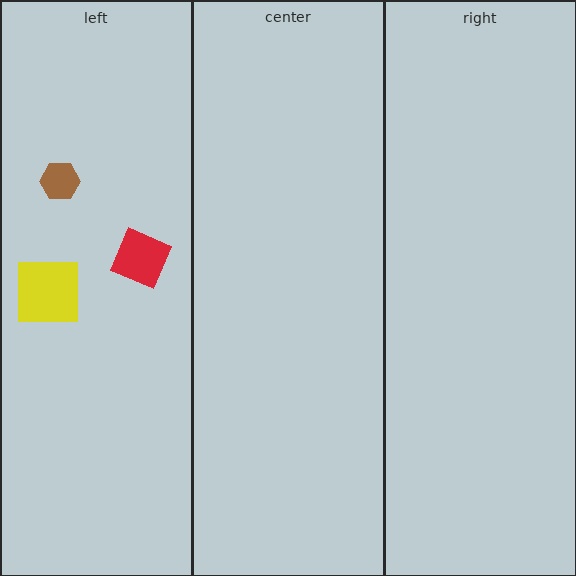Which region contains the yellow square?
The left region.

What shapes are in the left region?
The brown hexagon, the yellow square, the red diamond.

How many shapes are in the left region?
3.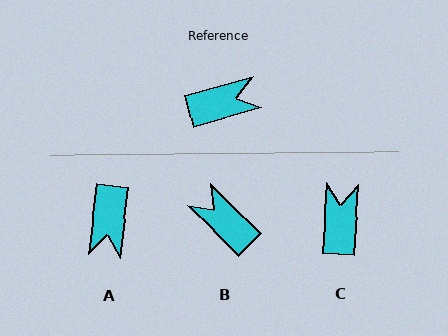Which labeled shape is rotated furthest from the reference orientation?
B, about 119 degrees away.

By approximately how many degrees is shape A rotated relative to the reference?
Approximately 113 degrees clockwise.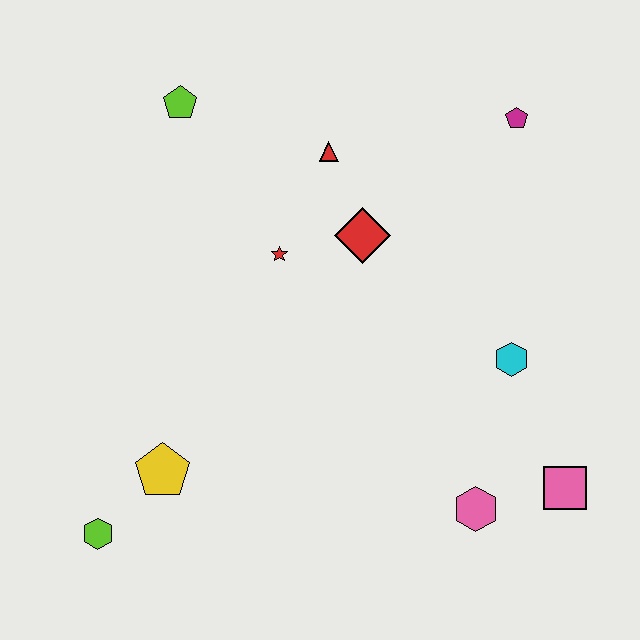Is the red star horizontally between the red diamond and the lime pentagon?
Yes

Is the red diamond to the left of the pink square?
Yes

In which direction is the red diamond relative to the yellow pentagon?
The red diamond is above the yellow pentagon.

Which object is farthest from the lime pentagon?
The pink square is farthest from the lime pentagon.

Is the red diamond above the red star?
Yes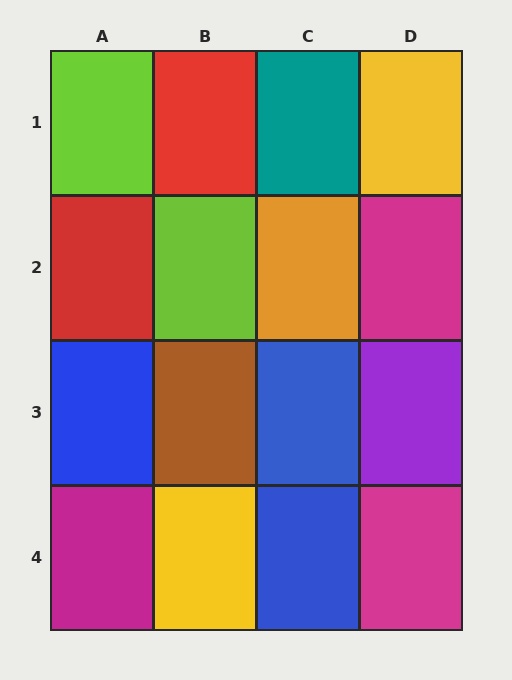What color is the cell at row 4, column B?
Yellow.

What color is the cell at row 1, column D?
Yellow.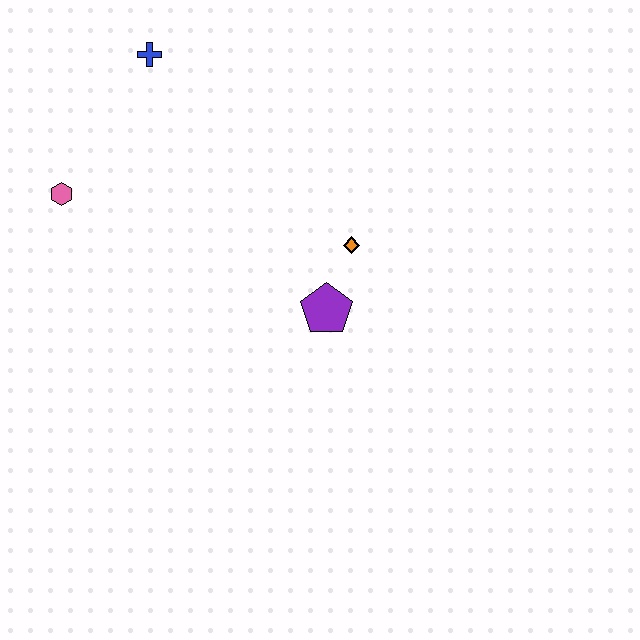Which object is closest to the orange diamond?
The purple pentagon is closest to the orange diamond.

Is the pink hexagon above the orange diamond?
Yes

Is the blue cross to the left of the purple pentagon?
Yes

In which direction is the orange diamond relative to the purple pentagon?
The orange diamond is above the purple pentagon.